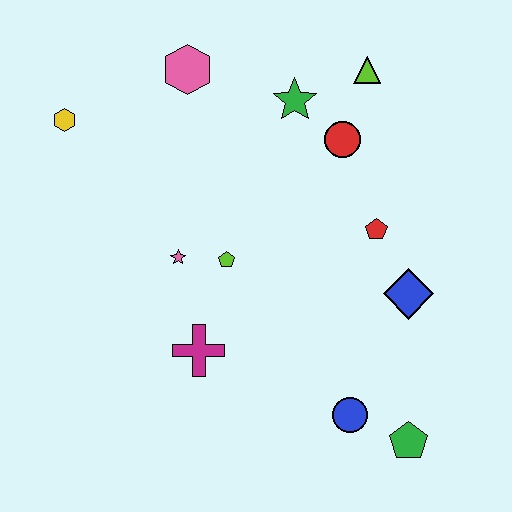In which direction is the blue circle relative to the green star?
The blue circle is below the green star.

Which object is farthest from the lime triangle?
The green pentagon is farthest from the lime triangle.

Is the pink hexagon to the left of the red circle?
Yes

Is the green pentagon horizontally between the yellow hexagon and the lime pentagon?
No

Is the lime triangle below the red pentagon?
No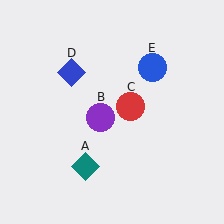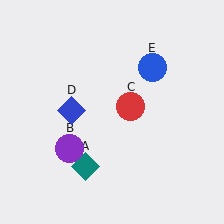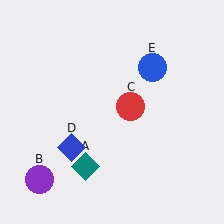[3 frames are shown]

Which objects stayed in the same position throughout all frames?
Teal diamond (object A) and red circle (object C) and blue circle (object E) remained stationary.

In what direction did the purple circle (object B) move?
The purple circle (object B) moved down and to the left.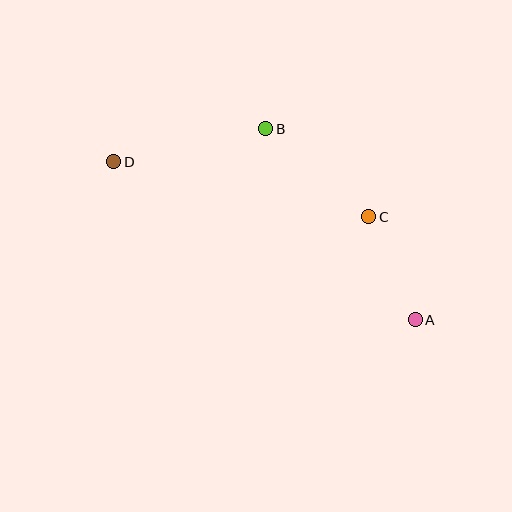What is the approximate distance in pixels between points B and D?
The distance between B and D is approximately 156 pixels.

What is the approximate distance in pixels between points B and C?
The distance between B and C is approximately 136 pixels.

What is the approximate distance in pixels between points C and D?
The distance between C and D is approximately 261 pixels.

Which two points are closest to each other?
Points A and C are closest to each other.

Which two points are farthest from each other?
Points A and D are farthest from each other.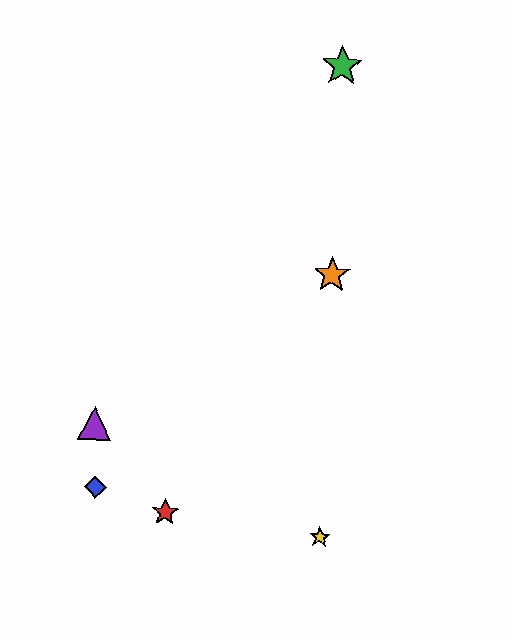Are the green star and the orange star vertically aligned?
Yes, both are at x≈342.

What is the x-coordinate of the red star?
The red star is at x≈165.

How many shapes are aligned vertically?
3 shapes (the green star, the yellow star, the orange star) are aligned vertically.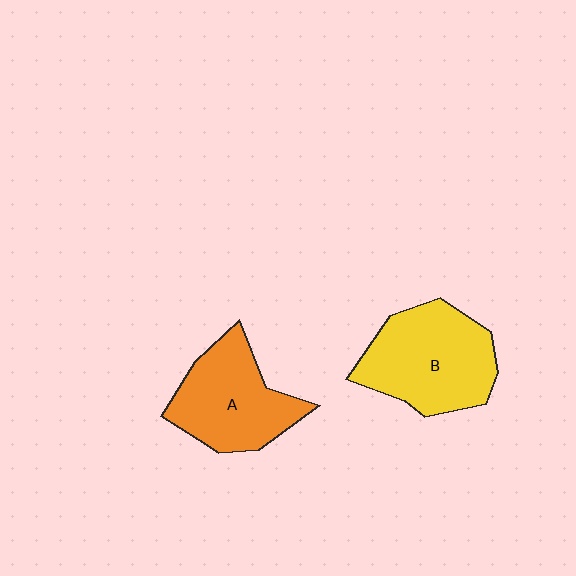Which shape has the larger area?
Shape B (yellow).